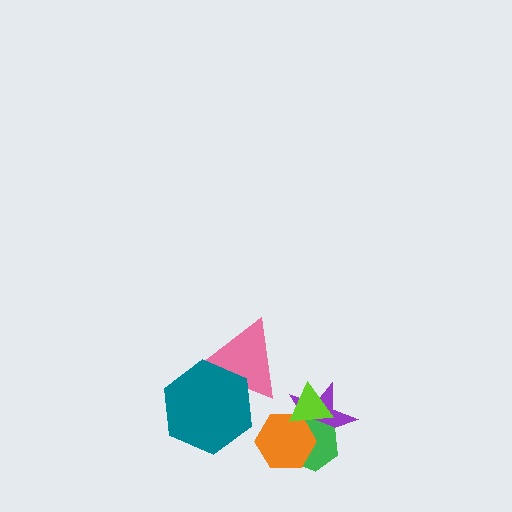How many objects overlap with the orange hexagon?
3 objects overlap with the orange hexagon.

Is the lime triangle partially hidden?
No, no other shape covers it.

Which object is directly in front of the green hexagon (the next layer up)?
The orange hexagon is directly in front of the green hexagon.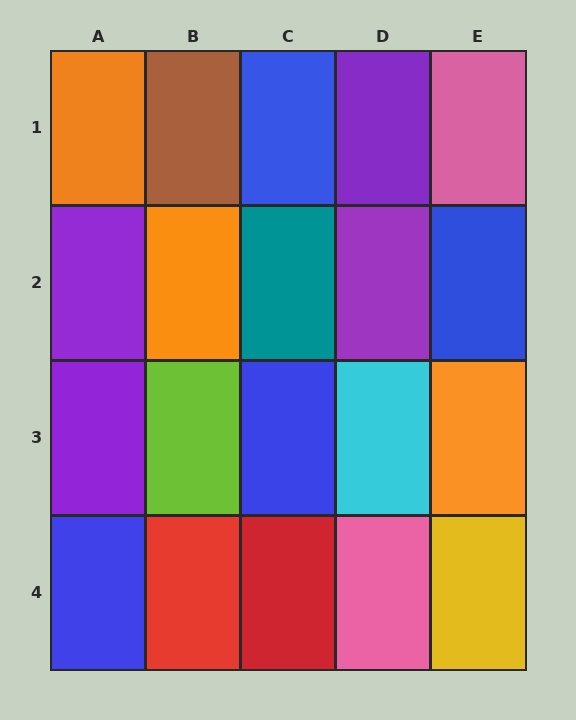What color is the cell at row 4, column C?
Red.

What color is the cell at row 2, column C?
Teal.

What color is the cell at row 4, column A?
Blue.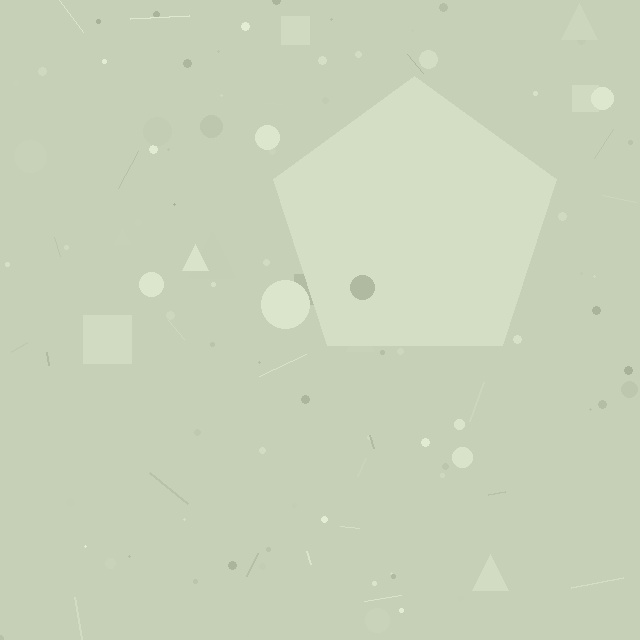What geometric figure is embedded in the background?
A pentagon is embedded in the background.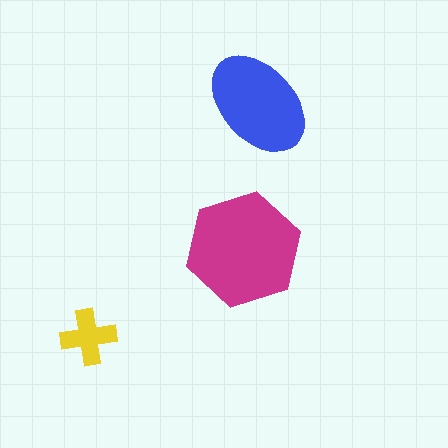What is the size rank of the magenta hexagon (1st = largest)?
1st.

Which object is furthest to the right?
The blue ellipse is rightmost.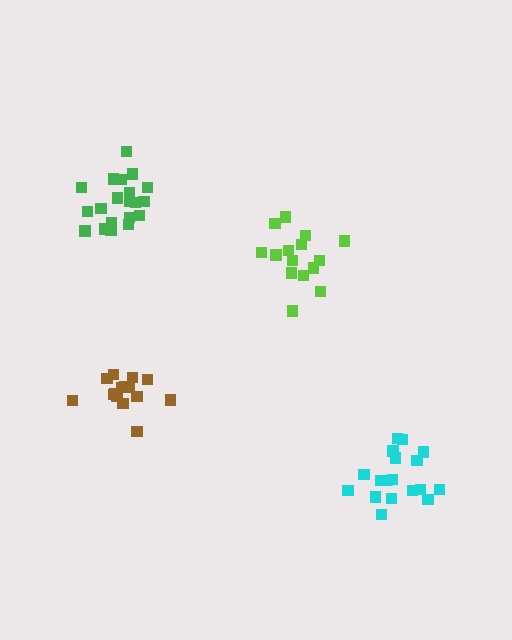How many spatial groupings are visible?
There are 4 spatial groupings.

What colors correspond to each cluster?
The clusters are colored: cyan, green, brown, lime.